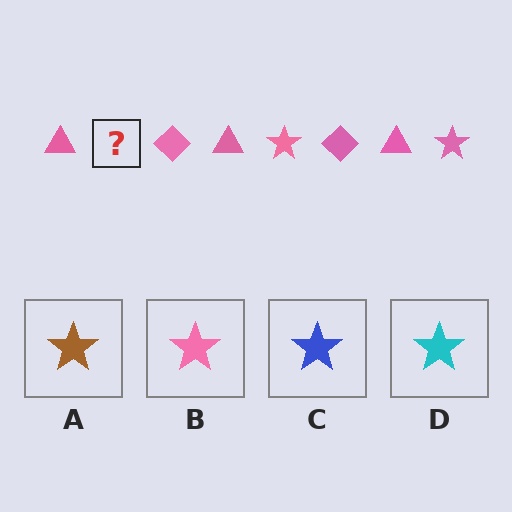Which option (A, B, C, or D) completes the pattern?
B.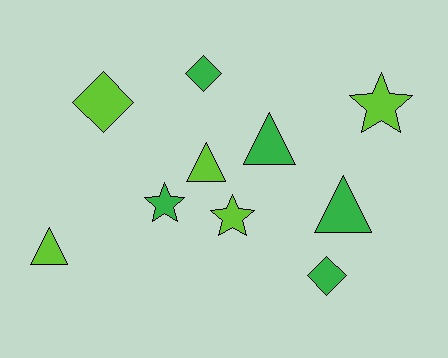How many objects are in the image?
There are 10 objects.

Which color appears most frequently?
Green, with 5 objects.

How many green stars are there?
There is 1 green star.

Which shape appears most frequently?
Triangle, with 4 objects.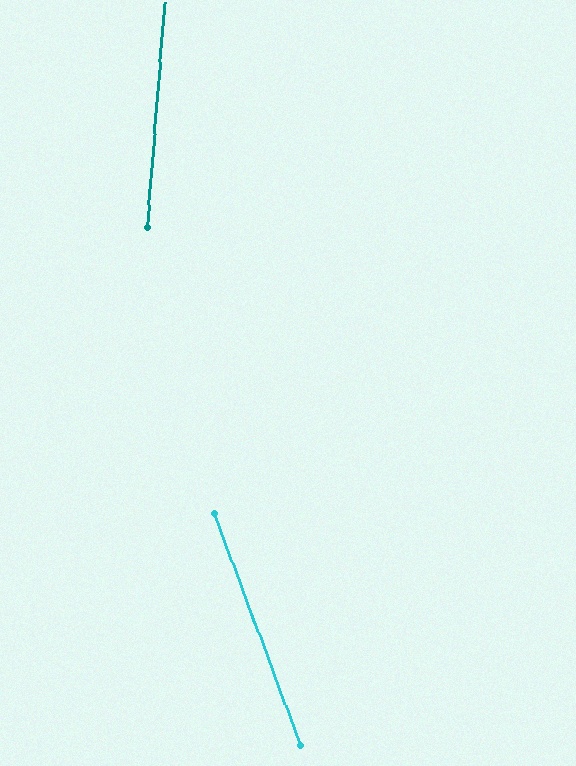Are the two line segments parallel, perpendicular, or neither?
Neither parallel nor perpendicular — they differ by about 25°.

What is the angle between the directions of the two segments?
Approximately 25 degrees.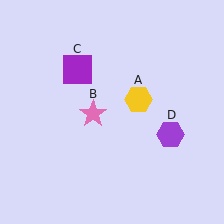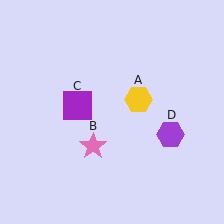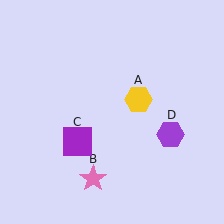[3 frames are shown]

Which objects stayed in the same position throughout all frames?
Yellow hexagon (object A) and purple hexagon (object D) remained stationary.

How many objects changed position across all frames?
2 objects changed position: pink star (object B), purple square (object C).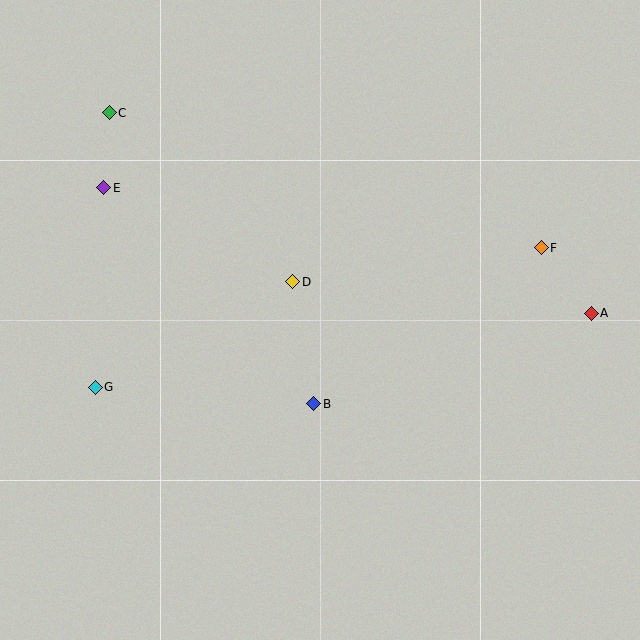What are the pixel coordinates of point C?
Point C is at (109, 113).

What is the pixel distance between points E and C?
The distance between E and C is 75 pixels.